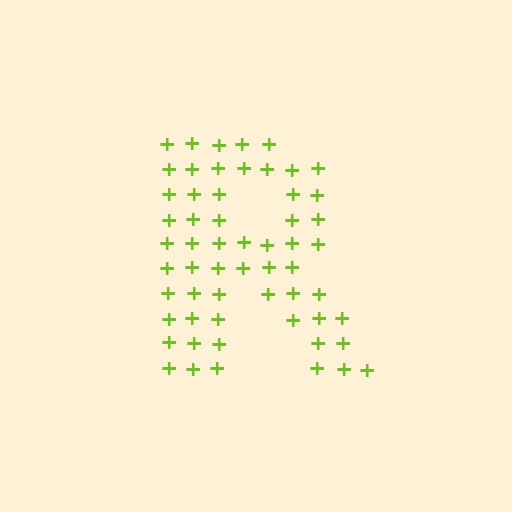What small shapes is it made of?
It is made of small plus signs.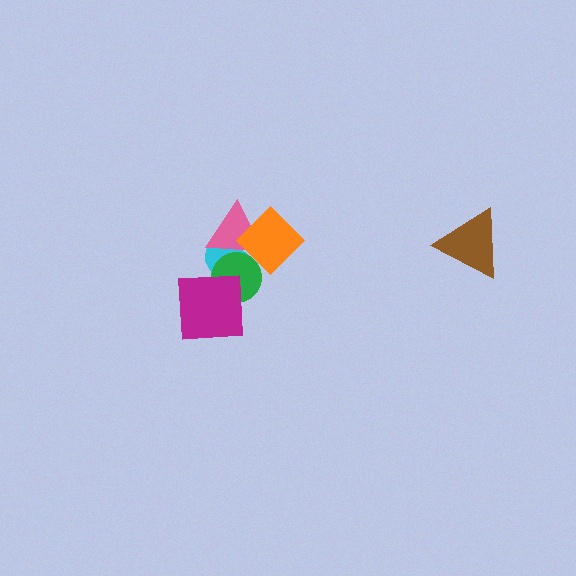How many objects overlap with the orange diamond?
3 objects overlap with the orange diamond.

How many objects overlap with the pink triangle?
3 objects overlap with the pink triangle.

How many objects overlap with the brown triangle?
0 objects overlap with the brown triangle.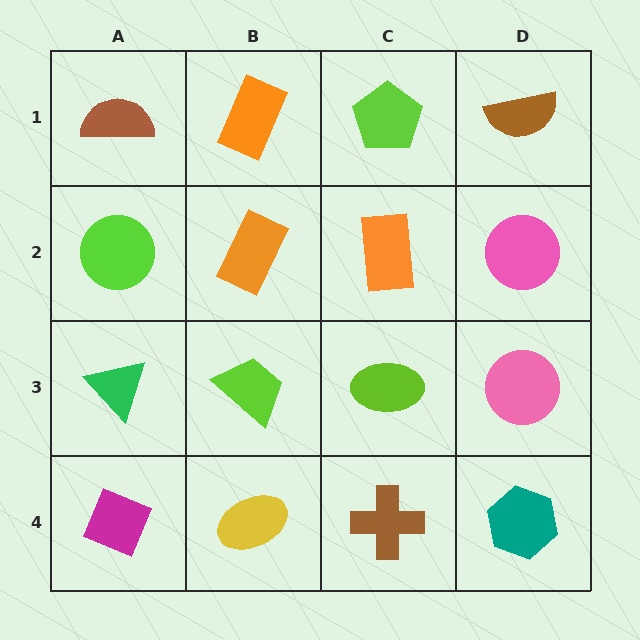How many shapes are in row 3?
4 shapes.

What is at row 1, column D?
A brown semicircle.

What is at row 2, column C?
An orange rectangle.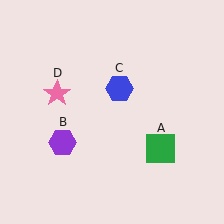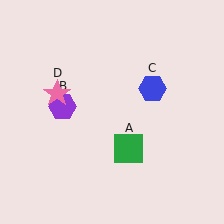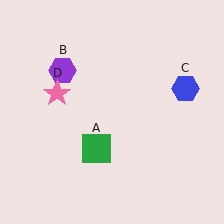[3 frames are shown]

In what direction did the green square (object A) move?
The green square (object A) moved left.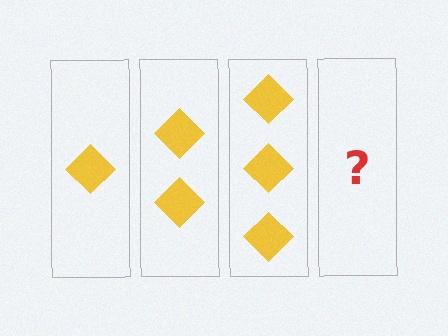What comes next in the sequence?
The next element should be 4 diamonds.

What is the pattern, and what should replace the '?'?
The pattern is that each step adds one more diamond. The '?' should be 4 diamonds.